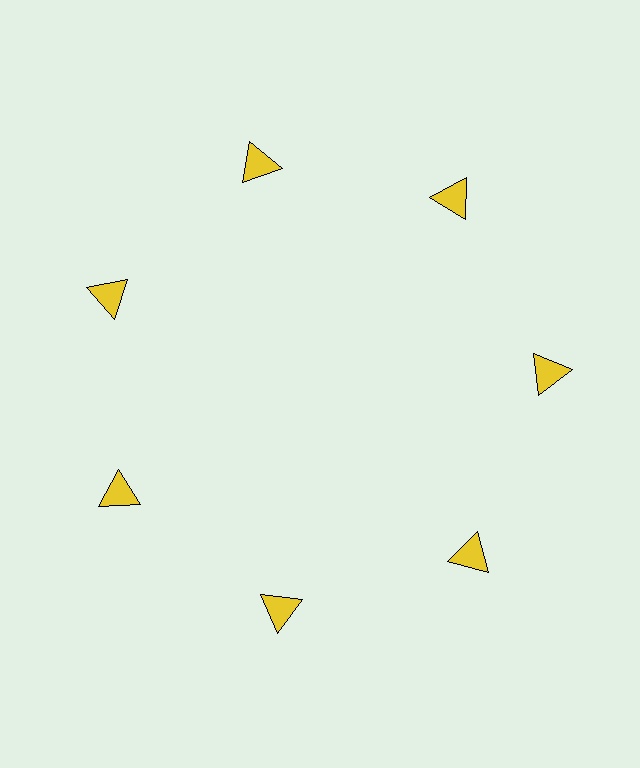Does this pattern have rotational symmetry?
Yes, this pattern has 7-fold rotational symmetry. It looks the same after rotating 51 degrees around the center.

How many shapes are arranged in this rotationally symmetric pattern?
There are 7 shapes, arranged in 7 groups of 1.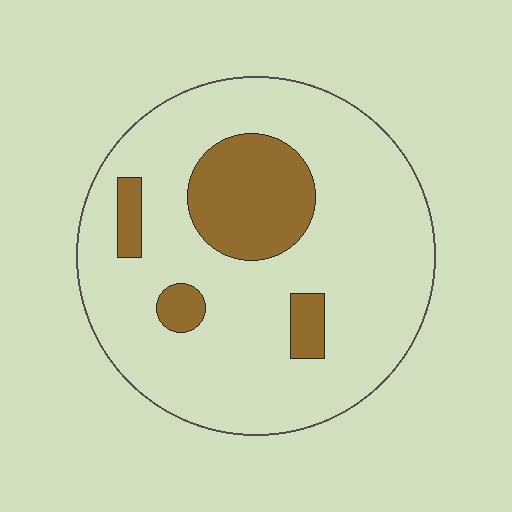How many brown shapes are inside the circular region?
4.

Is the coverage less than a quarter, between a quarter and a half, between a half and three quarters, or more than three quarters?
Less than a quarter.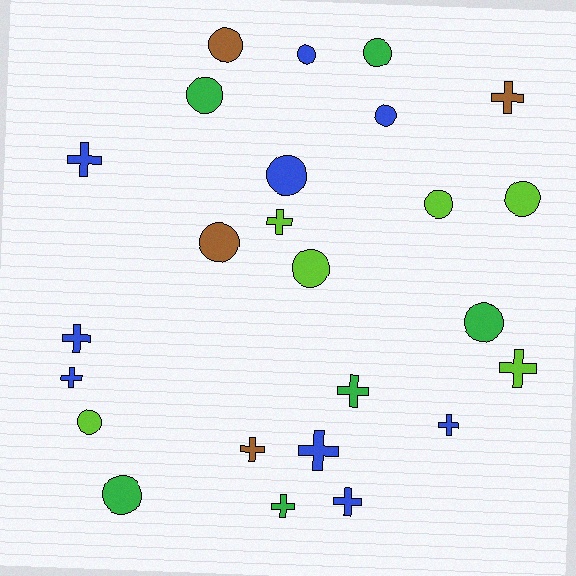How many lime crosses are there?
There are 2 lime crosses.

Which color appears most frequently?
Blue, with 9 objects.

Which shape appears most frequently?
Circle, with 13 objects.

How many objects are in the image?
There are 25 objects.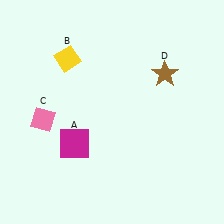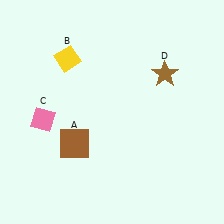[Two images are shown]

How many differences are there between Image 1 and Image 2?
There is 1 difference between the two images.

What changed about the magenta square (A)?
In Image 1, A is magenta. In Image 2, it changed to brown.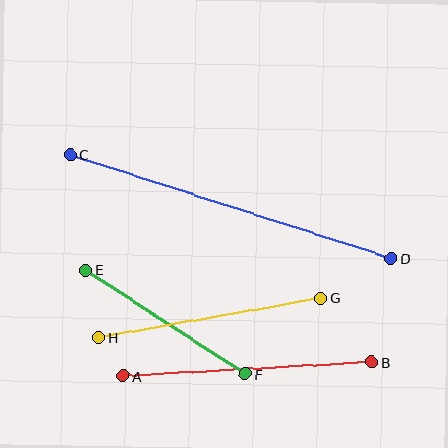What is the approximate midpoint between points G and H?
The midpoint is at approximately (210, 318) pixels.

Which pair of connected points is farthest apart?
Points C and D are farthest apart.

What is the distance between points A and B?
The distance is approximately 249 pixels.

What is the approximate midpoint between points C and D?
The midpoint is at approximately (231, 206) pixels.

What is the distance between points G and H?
The distance is approximately 226 pixels.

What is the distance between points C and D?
The distance is approximately 337 pixels.